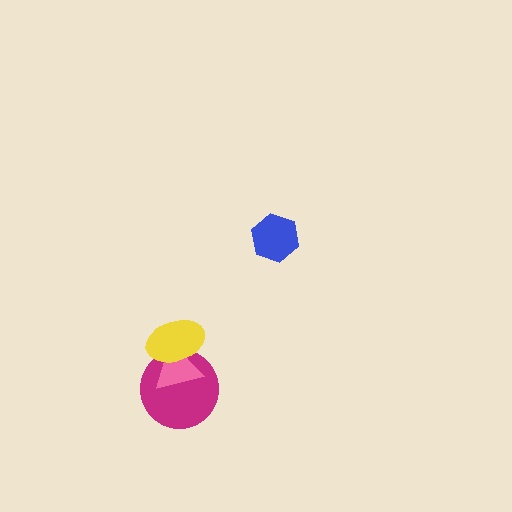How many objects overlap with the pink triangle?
2 objects overlap with the pink triangle.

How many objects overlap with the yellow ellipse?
2 objects overlap with the yellow ellipse.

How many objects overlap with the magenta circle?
2 objects overlap with the magenta circle.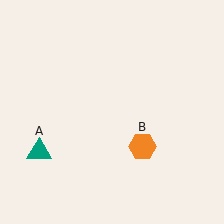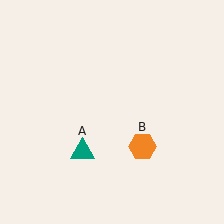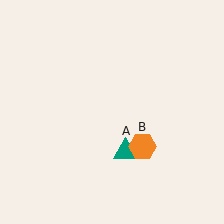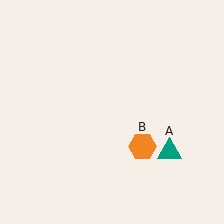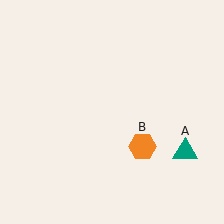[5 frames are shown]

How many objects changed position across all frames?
1 object changed position: teal triangle (object A).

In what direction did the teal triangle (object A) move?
The teal triangle (object A) moved right.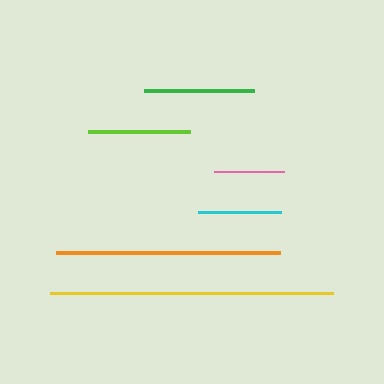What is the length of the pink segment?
The pink segment is approximately 70 pixels long.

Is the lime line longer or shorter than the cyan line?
The lime line is longer than the cyan line.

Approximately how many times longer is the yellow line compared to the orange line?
The yellow line is approximately 1.3 times the length of the orange line.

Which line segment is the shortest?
The pink line is the shortest at approximately 70 pixels.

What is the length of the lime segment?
The lime segment is approximately 102 pixels long.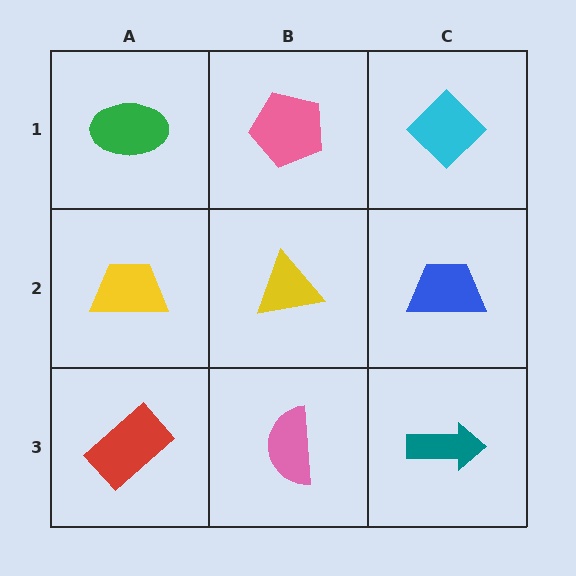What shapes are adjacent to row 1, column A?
A yellow trapezoid (row 2, column A), a pink pentagon (row 1, column B).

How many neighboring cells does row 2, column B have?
4.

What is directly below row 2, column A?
A red rectangle.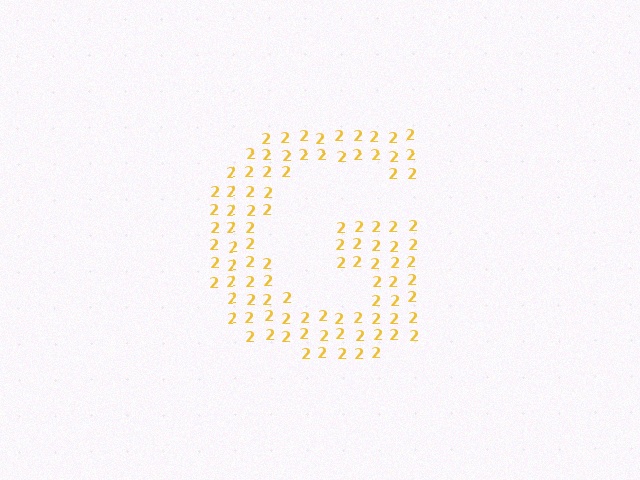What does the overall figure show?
The overall figure shows the letter G.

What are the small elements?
The small elements are digit 2's.